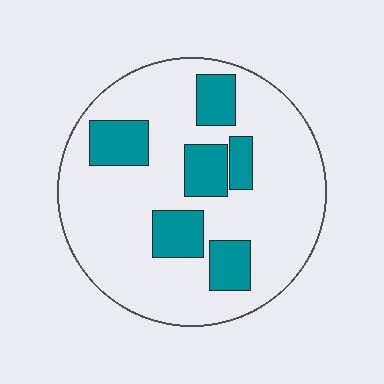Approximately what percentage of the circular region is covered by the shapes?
Approximately 25%.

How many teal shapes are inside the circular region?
6.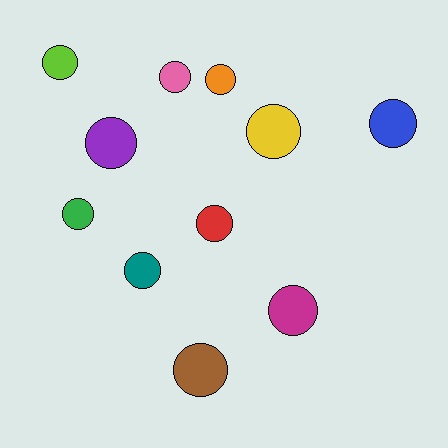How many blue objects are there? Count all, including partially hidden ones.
There is 1 blue object.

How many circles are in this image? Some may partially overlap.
There are 11 circles.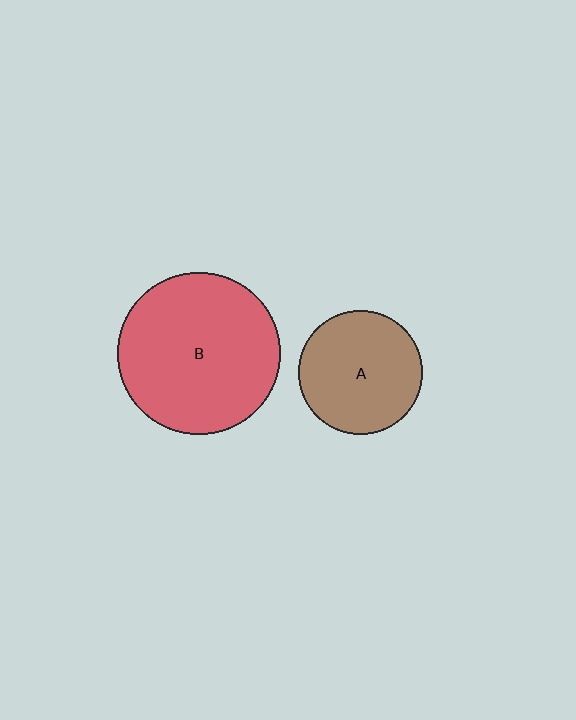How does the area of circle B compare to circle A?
Approximately 1.7 times.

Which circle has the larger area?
Circle B (red).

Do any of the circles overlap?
No, none of the circles overlap.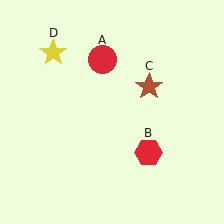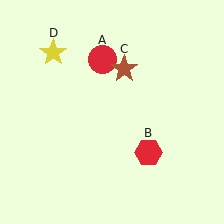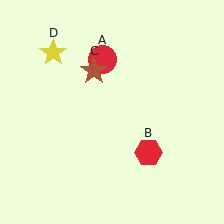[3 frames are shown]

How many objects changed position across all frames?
1 object changed position: brown star (object C).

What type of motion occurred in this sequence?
The brown star (object C) rotated counterclockwise around the center of the scene.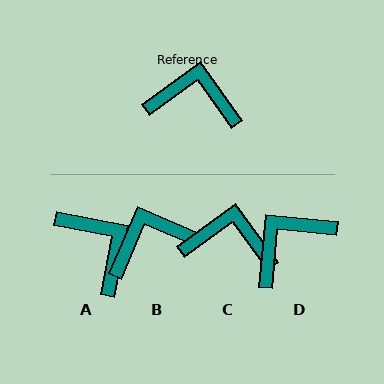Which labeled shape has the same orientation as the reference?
C.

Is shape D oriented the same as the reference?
No, it is off by about 49 degrees.